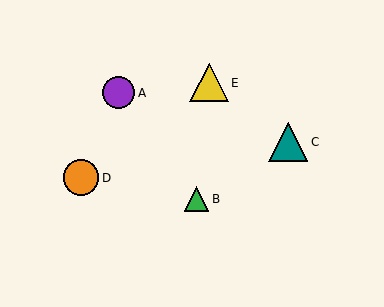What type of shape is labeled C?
Shape C is a teal triangle.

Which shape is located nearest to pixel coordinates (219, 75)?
The yellow triangle (labeled E) at (209, 83) is nearest to that location.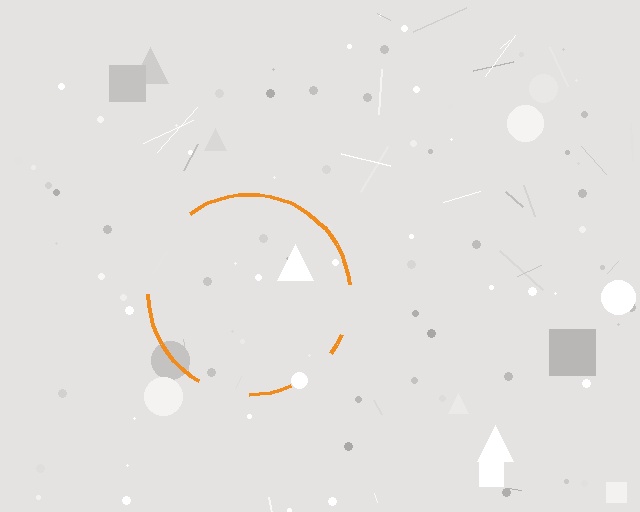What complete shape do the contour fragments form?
The contour fragments form a circle.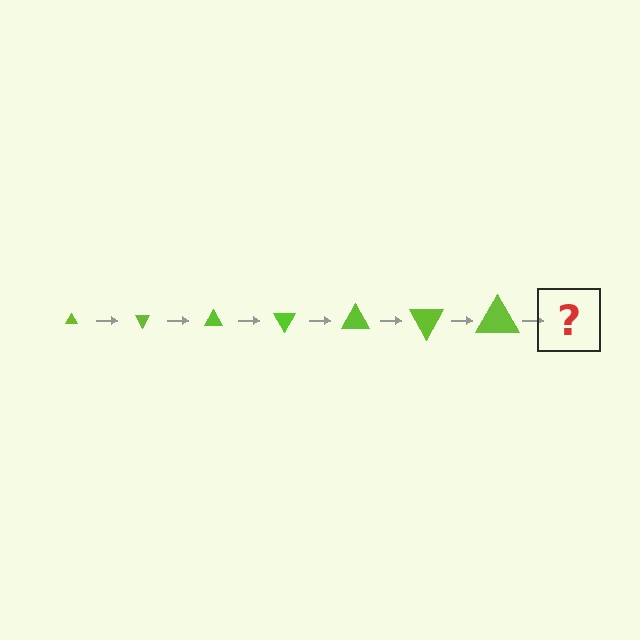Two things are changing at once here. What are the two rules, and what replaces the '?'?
The two rules are that the triangle grows larger each step and it rotates 60 degrees each step. The '?' should be a triangle, larger than the previous one and rotated 420 degrees from the start.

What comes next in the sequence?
The next element should be a triangle, larger than the previous one and rotated 420 degrees from the start.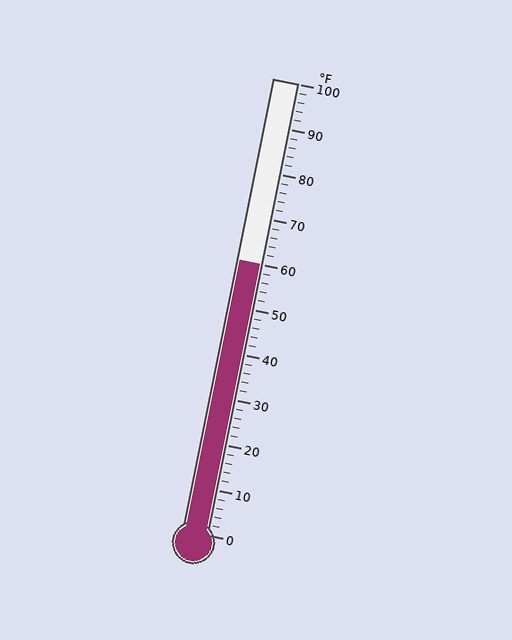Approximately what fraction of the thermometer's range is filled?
The thermometer is filled to approximately 60% of its range.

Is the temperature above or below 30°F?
The temperature is above 30°F.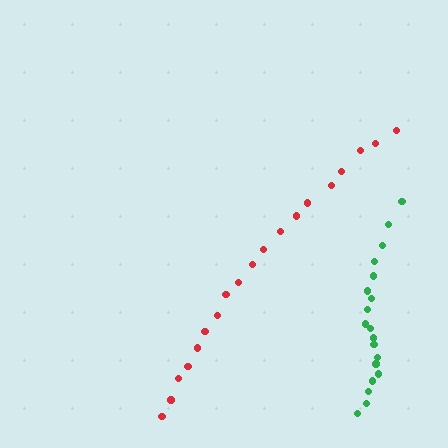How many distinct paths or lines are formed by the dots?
There are 2 distinct paths.